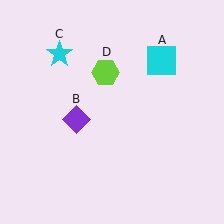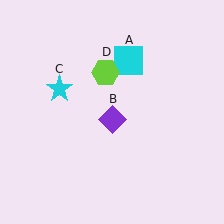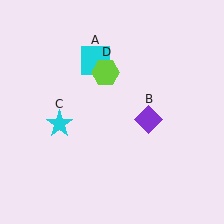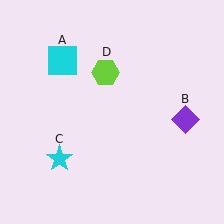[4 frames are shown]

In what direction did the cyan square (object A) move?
The cyan square (object A) moved left.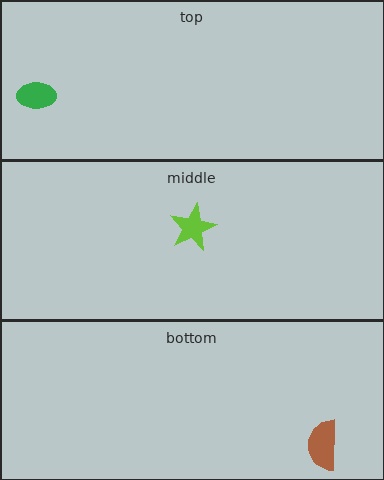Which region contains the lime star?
The middle region.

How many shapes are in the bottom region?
1.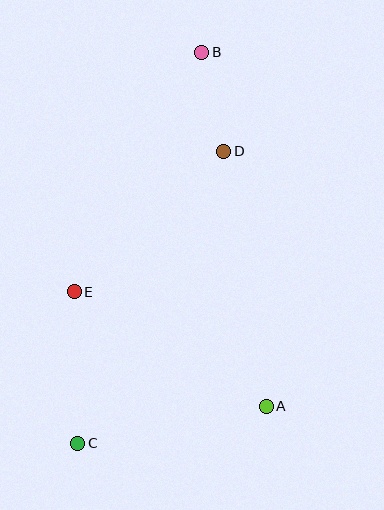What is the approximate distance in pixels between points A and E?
The distance between A and E is approximately 224 pixels.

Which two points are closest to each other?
Points B and D are closest to each other.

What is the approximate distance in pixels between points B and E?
The distance between B and E is approximately 271 pixels.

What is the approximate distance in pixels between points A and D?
The distance between A and D is approximately 259 pixels.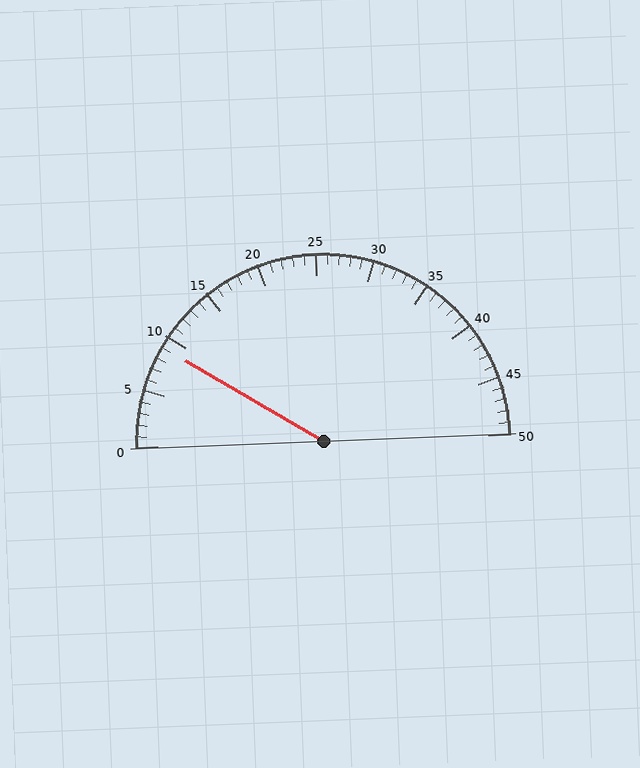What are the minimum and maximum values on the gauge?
The gauge ranges from 0 to 50.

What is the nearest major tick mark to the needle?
The nearest major tick mark is 10.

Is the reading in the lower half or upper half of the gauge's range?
The reading is in the lower half of the range (0 to 50).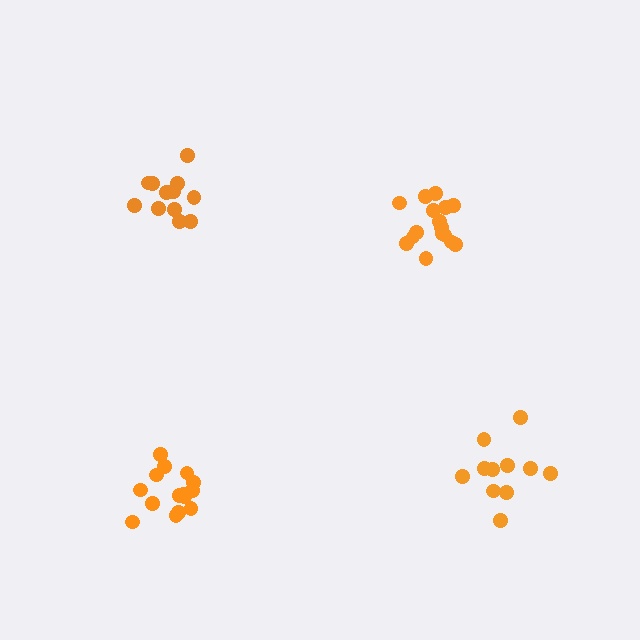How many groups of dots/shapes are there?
There are 4 groups.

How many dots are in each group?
Group 1: 15 dots, Group 2: 12 dots, Group 3: 16 dots, Group 4: 11 dots (54 total).